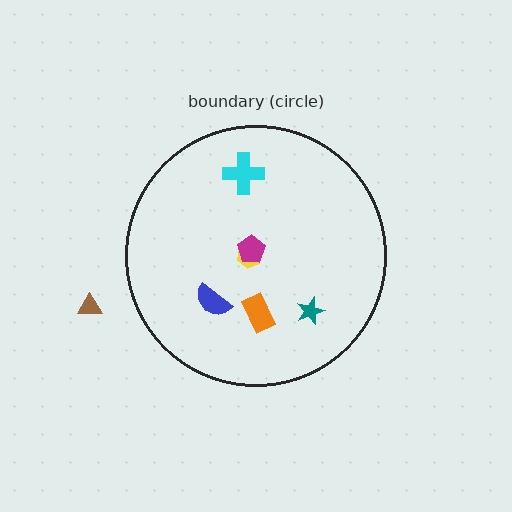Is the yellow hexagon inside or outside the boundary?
Inside.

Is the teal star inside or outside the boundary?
Inside.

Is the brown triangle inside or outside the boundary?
Outside.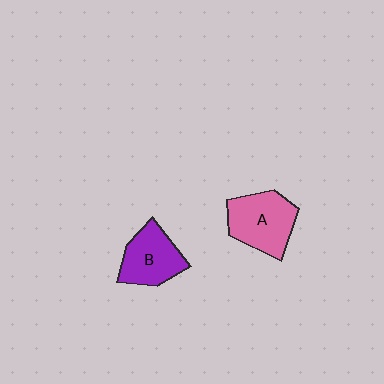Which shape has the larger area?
Shape A (pink).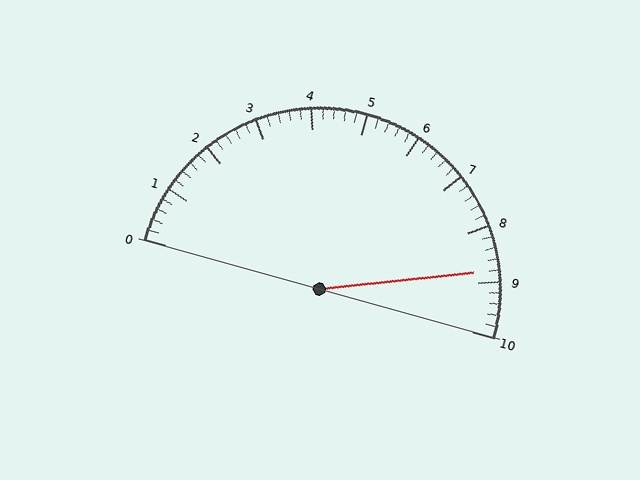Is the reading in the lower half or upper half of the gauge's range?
The reading is in the upper half of the range (0 to 10).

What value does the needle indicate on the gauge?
The needle indicates approximately 8.8.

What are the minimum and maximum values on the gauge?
The gauge ranges from 0 to 10.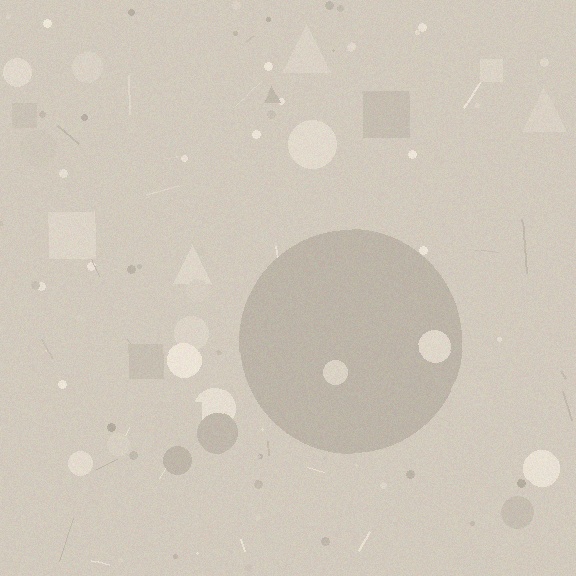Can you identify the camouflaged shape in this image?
The camouflaged shape is a circle.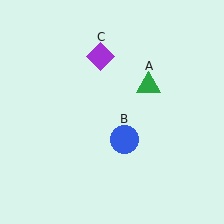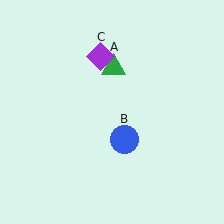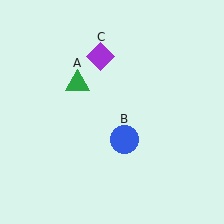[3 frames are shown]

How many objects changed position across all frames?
1 object changed position: green triangle (object A).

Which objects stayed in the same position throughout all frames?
Blue circle (object B) and purple diamond (object C) remained stationary.